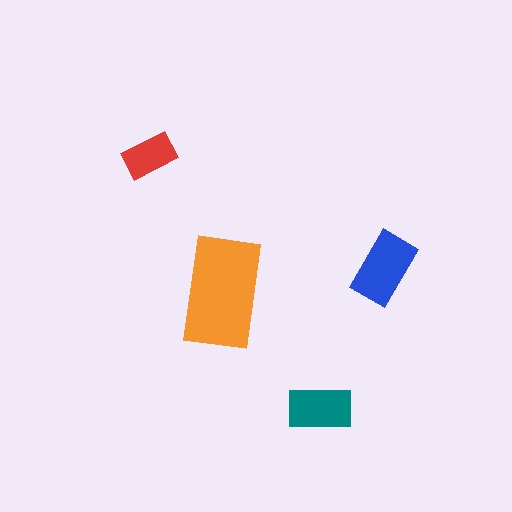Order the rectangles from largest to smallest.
the orange one, the blue one, the teal one, the red one.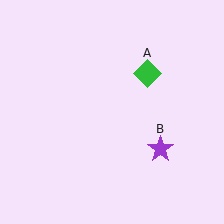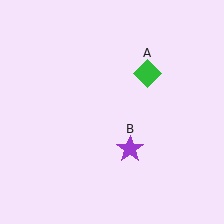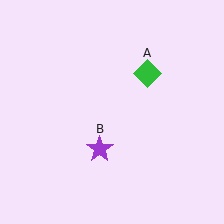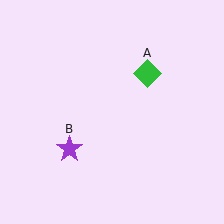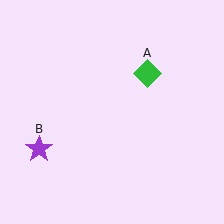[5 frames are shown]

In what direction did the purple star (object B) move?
The purple star (object B) moved left.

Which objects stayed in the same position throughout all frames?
Green diamond (object A) remained stationary.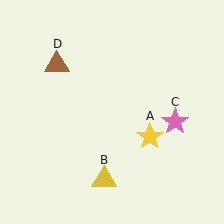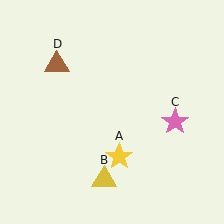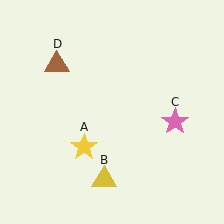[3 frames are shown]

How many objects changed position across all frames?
1 object changed position: yellow star (object A).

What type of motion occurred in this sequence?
The yellow star (object A) rotated clockwise around the center of the scene.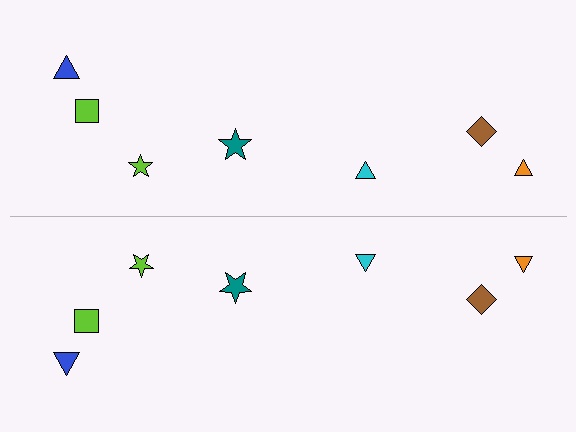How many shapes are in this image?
There are 14 shapes in this image.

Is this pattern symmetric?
Yes, this pattern has bilateral (reflection) symmetry.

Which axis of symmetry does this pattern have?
The pattern has a horizontal axis of symmetry running through the center of the image.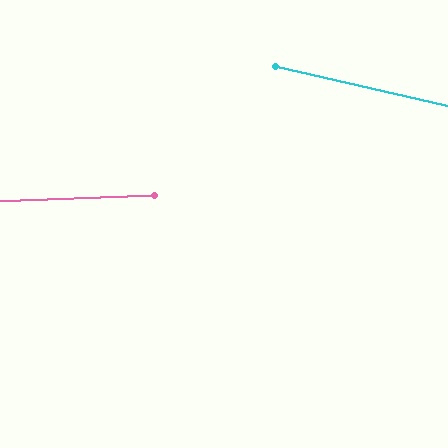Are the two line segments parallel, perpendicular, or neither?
Neither parallel nor perpendicular — they differ by about 15°.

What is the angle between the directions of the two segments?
Approximately 15 degrees.